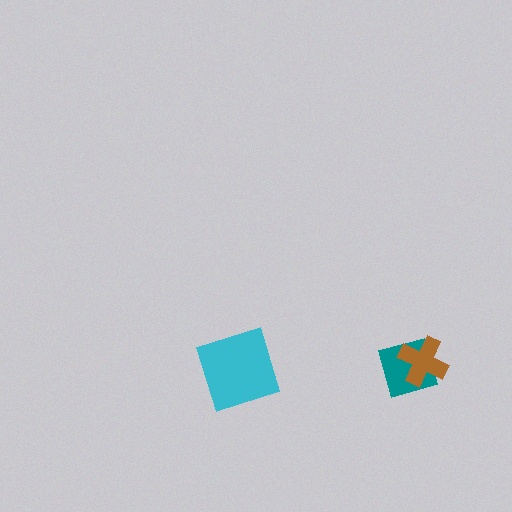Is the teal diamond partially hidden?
Yes, it is partially covered by another shape.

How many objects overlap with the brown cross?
1 object overlaps with the brown cross.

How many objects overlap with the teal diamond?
1 object overlaps with the teal diamond.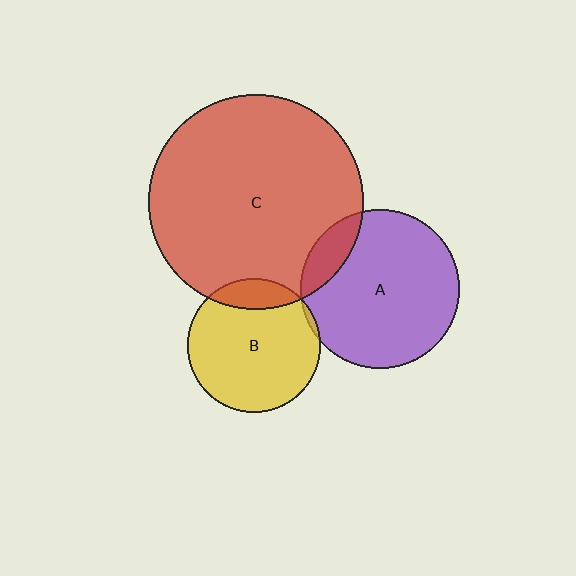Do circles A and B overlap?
Yes.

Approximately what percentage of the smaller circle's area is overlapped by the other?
Approximately 5%.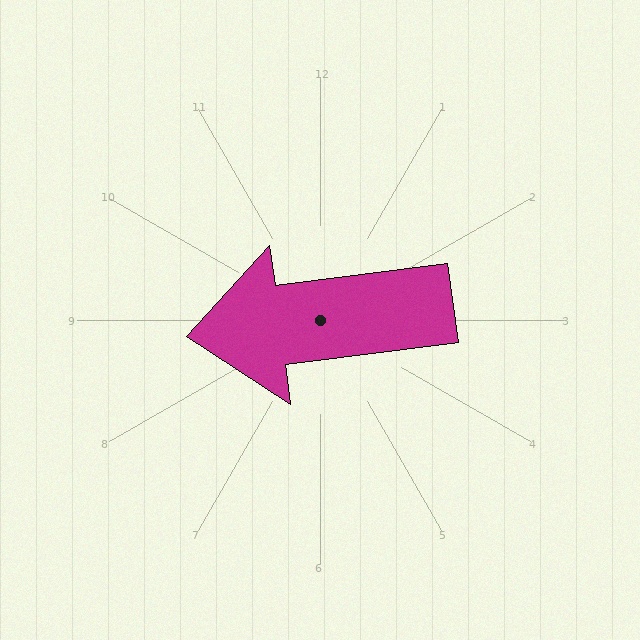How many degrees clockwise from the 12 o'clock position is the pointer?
Approximately 263 degrees.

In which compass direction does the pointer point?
West.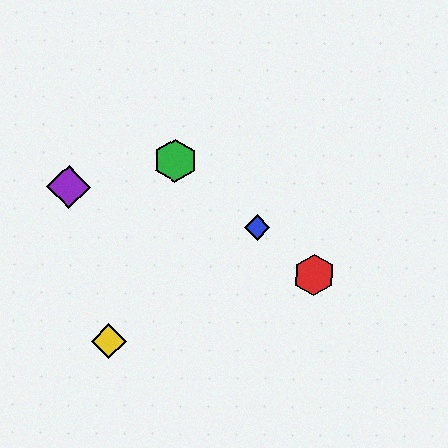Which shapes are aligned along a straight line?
The red hexagon, the blue diamond, the green hexagon are aligned along a straight line.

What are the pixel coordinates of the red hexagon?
The red hexagon is at (314, 275).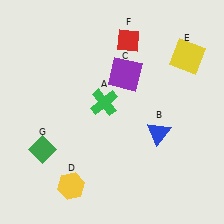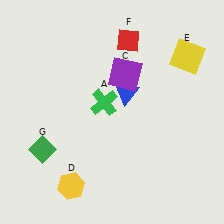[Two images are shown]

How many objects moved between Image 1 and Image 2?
1 object moved between the two images.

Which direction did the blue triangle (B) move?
The blue triangle (B) moved up.